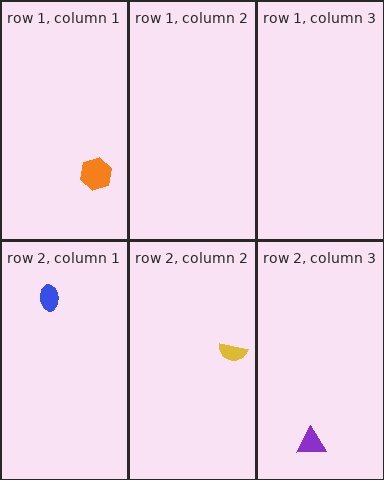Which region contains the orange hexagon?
The row 1, column 1 region.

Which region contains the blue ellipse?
The row 2, column 1 region.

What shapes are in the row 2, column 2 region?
The yellow semicircle.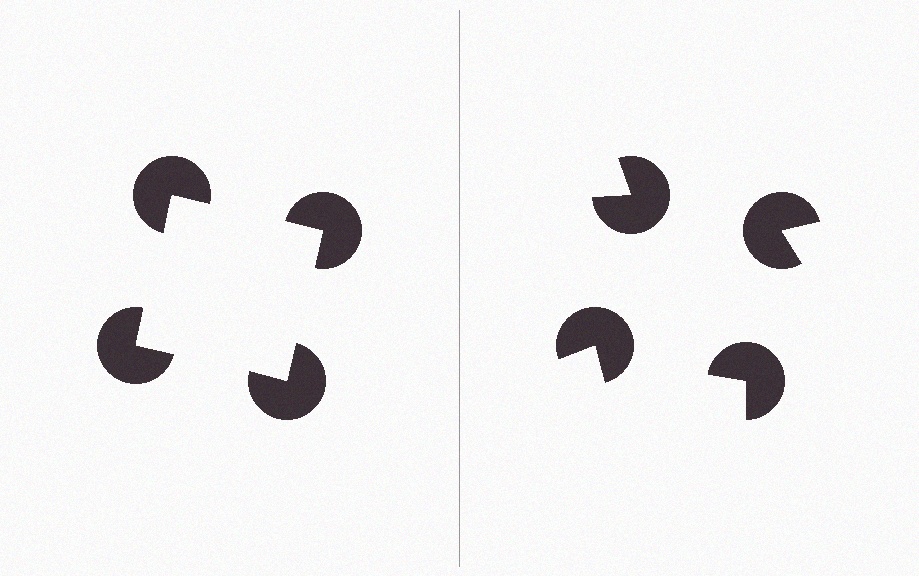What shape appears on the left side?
An illusory square.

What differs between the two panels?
The pac-man discs are positioned identically on both sides; only the wedge orientations differ. On the left they align to a square; on the right they are misaligned.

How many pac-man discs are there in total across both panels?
8 — 4 on each side.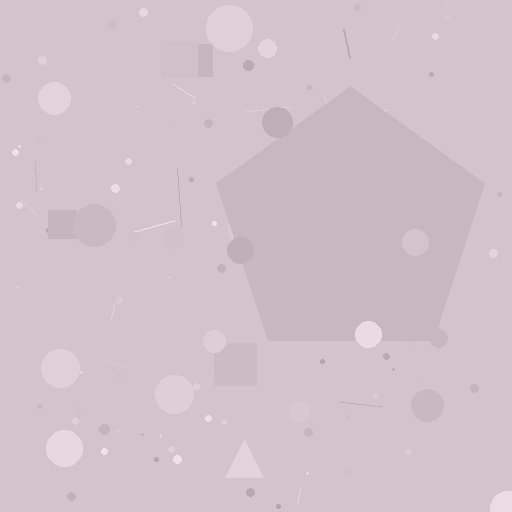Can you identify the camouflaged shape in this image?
The camouflaged shape is a pentagon.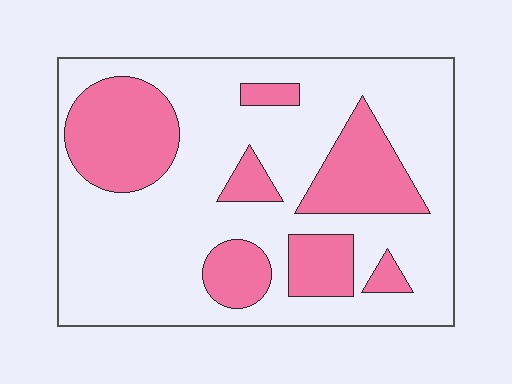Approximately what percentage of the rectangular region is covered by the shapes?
Approximately 30%.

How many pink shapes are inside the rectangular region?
7.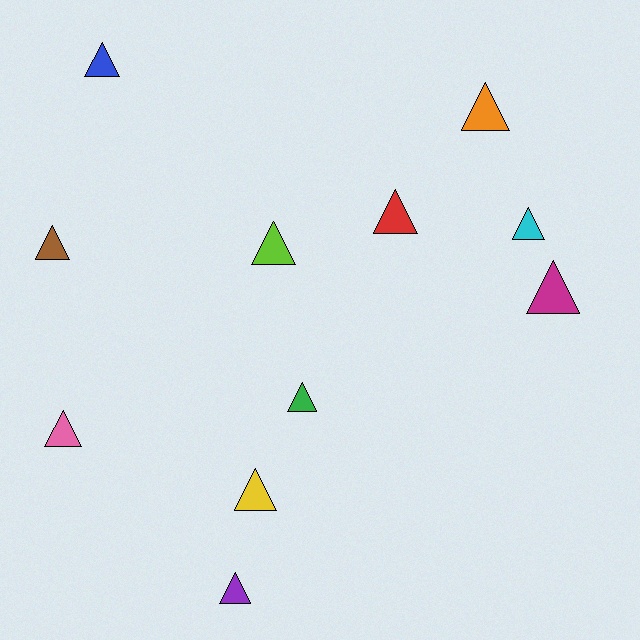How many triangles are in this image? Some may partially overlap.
There are 11 triangles.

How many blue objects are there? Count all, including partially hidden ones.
There is 1 blue object.